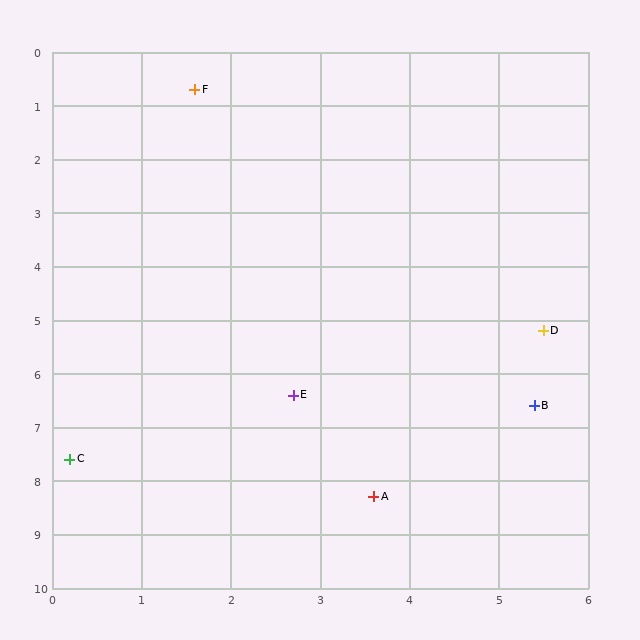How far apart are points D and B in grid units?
Points D and B are about 1.4 grid units apart.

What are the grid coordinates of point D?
Point D is at approximately (5.5, 5.2).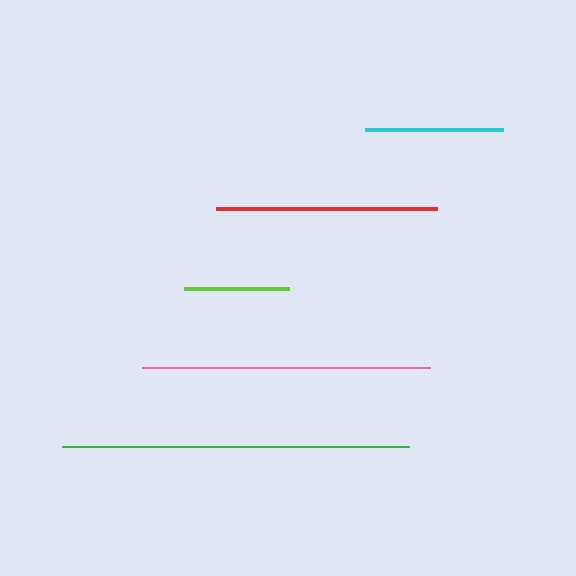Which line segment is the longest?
The green line is the longest at approximately 347 pixels.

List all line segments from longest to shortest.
From longest to shortest: green, pink, red, cyan, lime.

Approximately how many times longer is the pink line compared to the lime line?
The pink line is approximately 2.8 times the length of the lime line.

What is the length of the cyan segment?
The cyan segment is approximately 138 pixels long.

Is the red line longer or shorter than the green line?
The green line is longer than the red line.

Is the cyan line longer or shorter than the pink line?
The pink line is longer than the cyan line.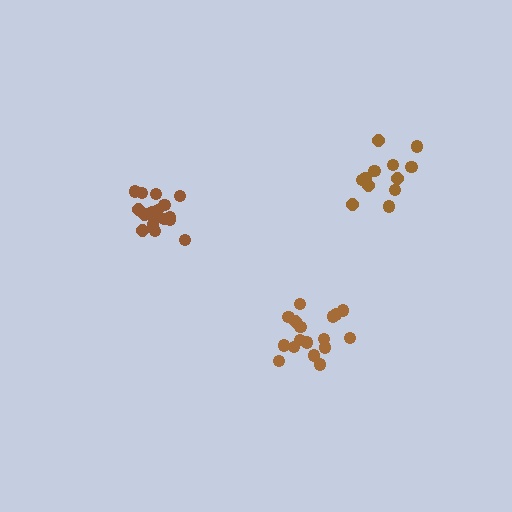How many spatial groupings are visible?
There are 3 spatial groupings.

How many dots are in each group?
Group 1: 17 dots, Group 2: 17 dots, Group 3: 12 dots (46 total).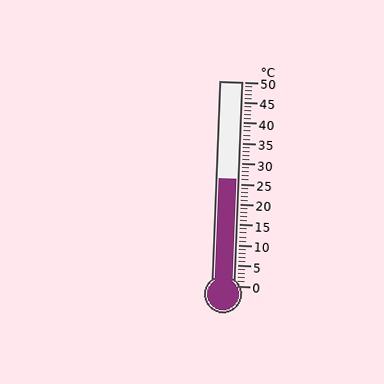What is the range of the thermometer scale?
The thermometer scale ranges from 0°C to 50°C.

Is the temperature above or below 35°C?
The temperature is below 35°C.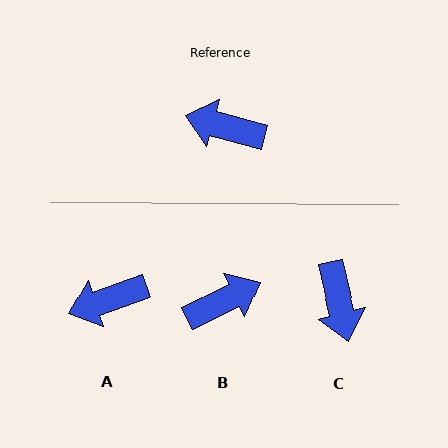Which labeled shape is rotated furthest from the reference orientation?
B, about 138 degrees away.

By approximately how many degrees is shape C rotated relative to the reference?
Approximately 119 degrees counter-clockwise.